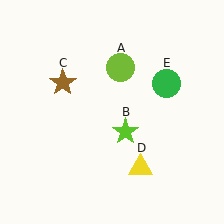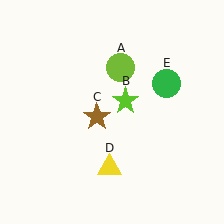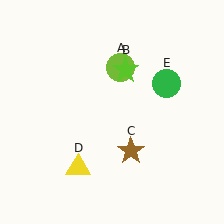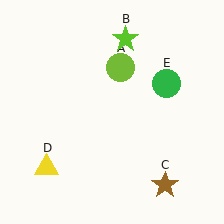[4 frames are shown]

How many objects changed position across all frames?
3 objects changed position: lime star (object B), brown star (object C), yellow triangle (object D).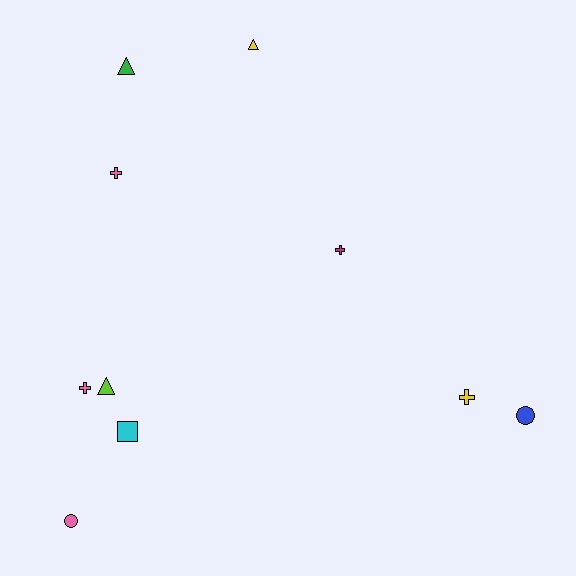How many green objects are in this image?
There is 1 green object.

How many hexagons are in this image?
There are no hexagons.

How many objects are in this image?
There are 10 objects.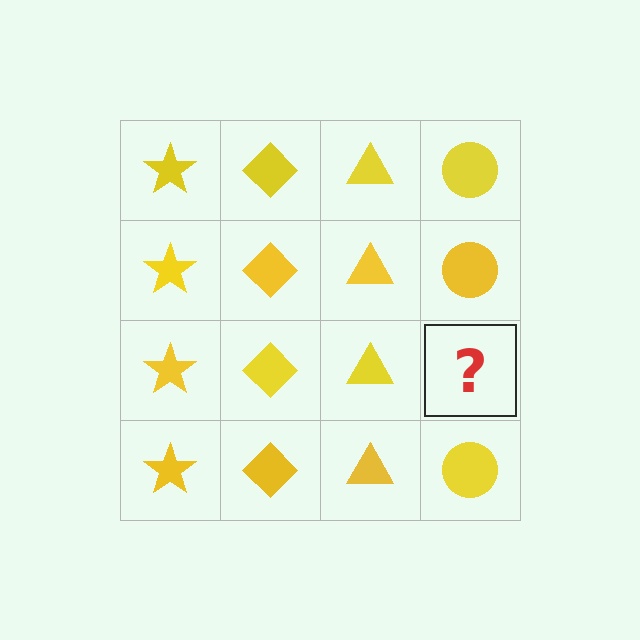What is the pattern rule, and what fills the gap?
The rule is that each column has a consistent shape. The gap should be filled with a yellow circle.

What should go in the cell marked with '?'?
The missing cell should contain a yellow circle.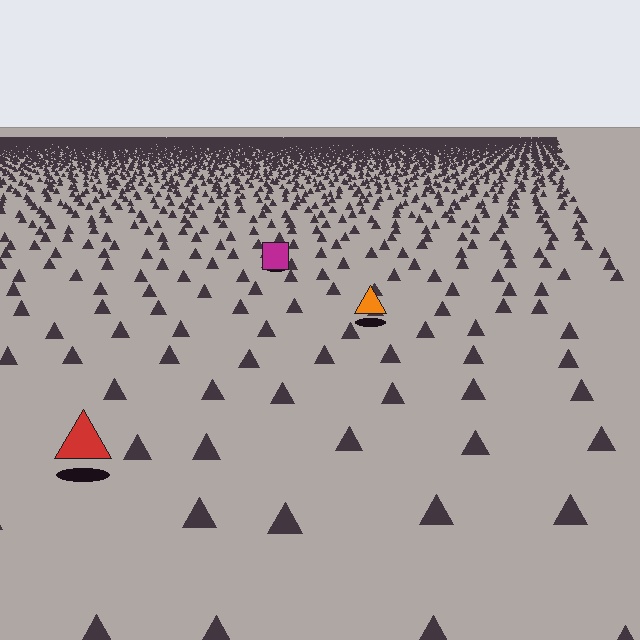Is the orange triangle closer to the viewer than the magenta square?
Yes. The orange triangle is closer — you can tell from the texture gradient: the ground texture is coarser near it.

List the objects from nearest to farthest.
From nearest to farthest: the red triangle, the orange triangle, the magenta square.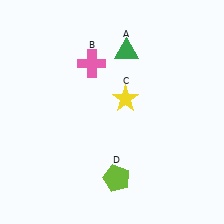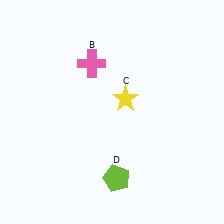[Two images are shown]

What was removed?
The green triangle (A) was removed in Image 2.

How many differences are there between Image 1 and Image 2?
There is 1 difference between the two images.